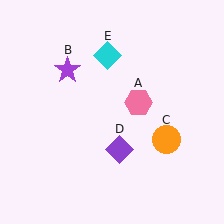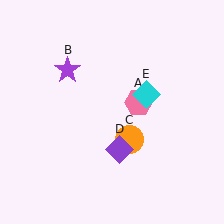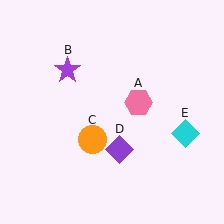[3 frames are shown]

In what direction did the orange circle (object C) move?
The orange circle (object C) moved left.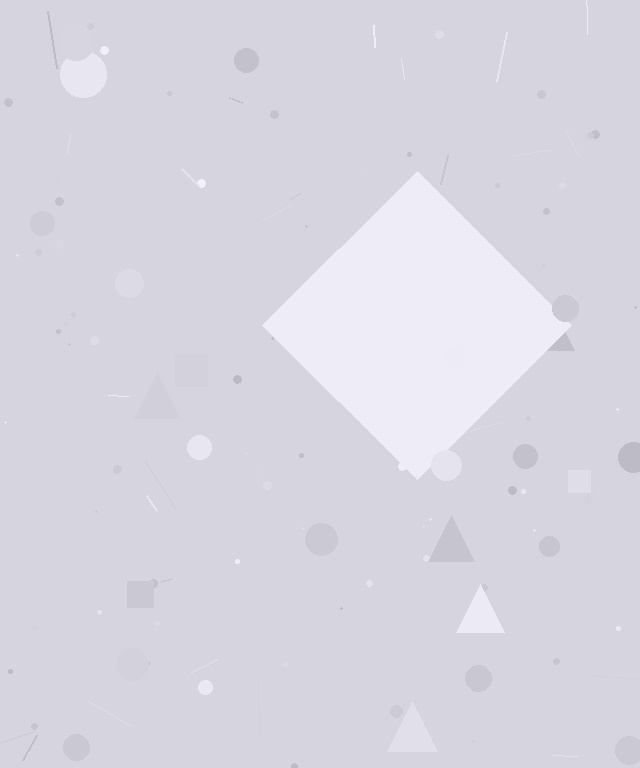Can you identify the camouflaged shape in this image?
The camouflaged shape is a diamond.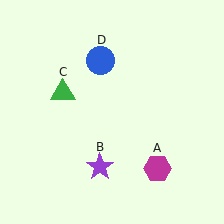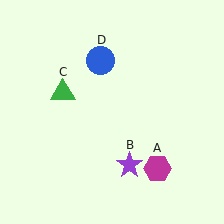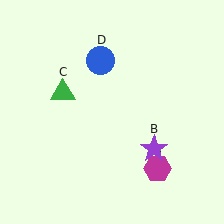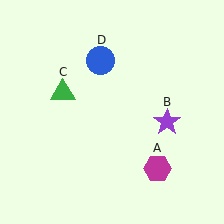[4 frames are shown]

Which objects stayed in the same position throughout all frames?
Magenta hexagon (object A) and green triangle (object C) and blue circle (object D) remained stationary.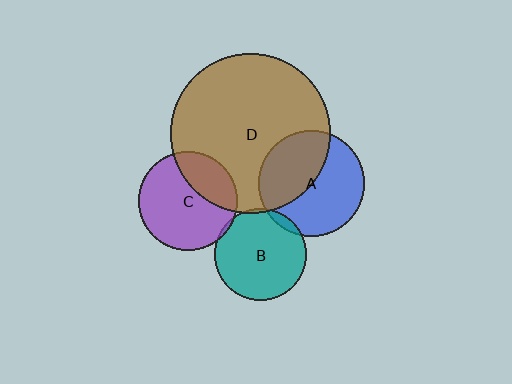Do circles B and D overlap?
Yes.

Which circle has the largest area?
Circle D (brown).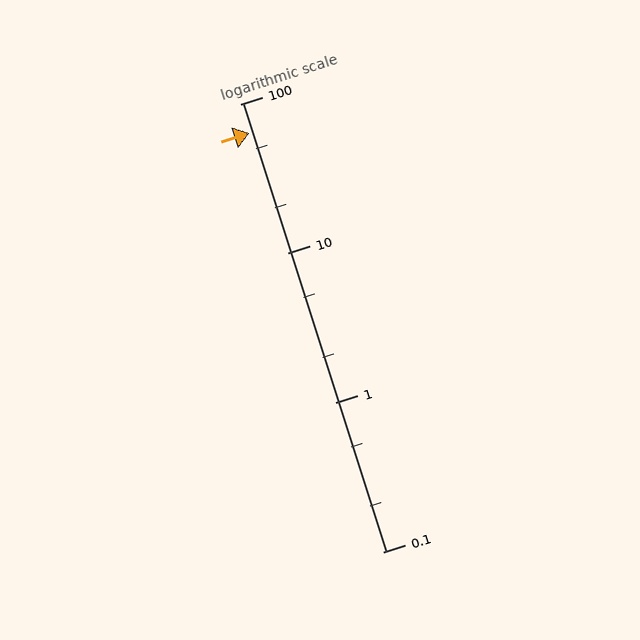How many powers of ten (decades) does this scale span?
The scale spans 3 decades, from 0.1 to 100.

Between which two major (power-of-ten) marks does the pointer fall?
The pointer is between 10 and 100.